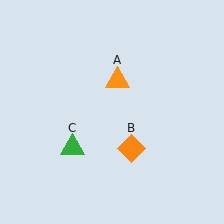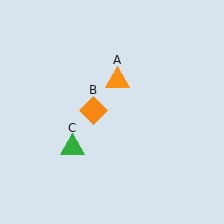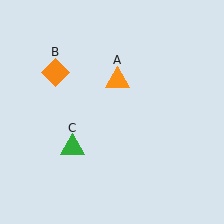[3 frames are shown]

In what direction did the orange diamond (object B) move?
The orange diamond (object B) moved up and to the left.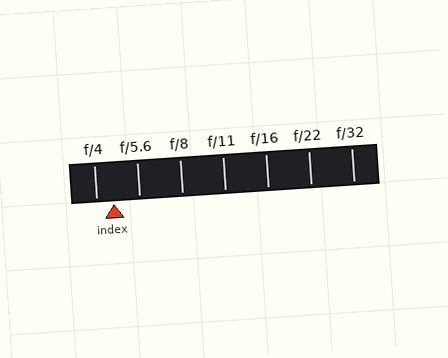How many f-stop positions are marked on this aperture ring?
There are 7 f-stop positions marked.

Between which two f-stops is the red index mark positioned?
The index mark is between f/4 and f/5.6.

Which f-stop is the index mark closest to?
The index mark is closest to f/4.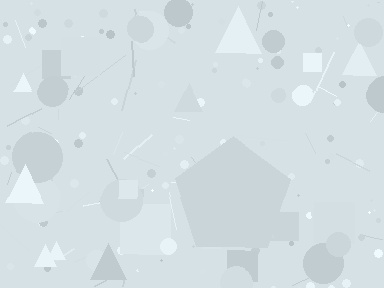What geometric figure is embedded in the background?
A pentagon is embedded in the background.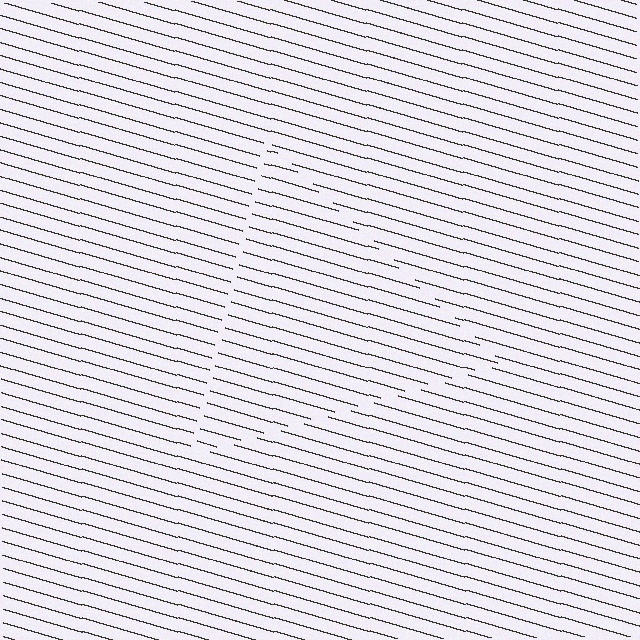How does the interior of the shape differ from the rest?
The interior of the shape contains the same grating, shifted by half a period — the contour is defined by the phase discontinuity where line-ends from the inner and outer gratings abut.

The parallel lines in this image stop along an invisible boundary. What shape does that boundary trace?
An illusory triangle. The interior of the shape contains the same grating, shifted by half a period — the contour is defined by the phase discontinuity where line-ends from the inner and outer gratings abut.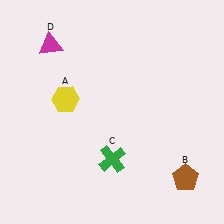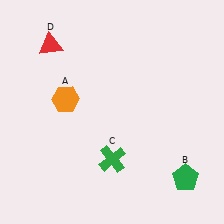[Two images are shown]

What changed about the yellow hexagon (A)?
In Image 1, A is yellow. In Image 2, it changed to orange.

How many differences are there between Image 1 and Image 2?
There are 3 differences between the two images.